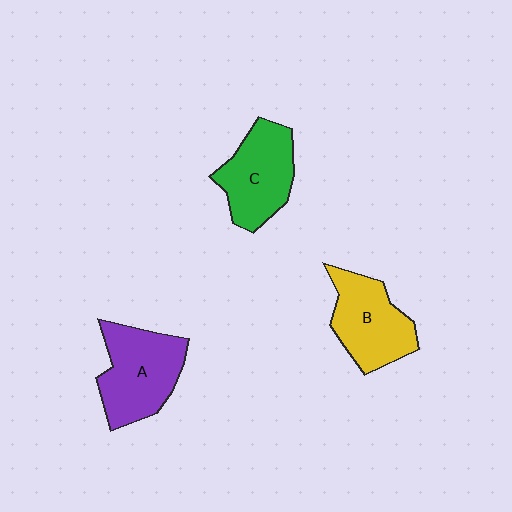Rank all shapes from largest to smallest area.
From largest to smallest: A (purple), B (yellow), C (green).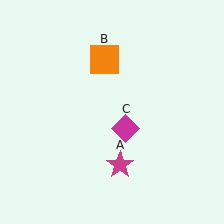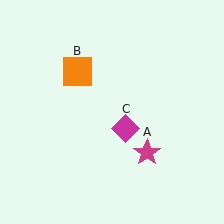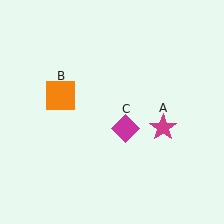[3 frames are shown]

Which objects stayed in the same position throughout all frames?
Magenta diamond (object C) remained stationary.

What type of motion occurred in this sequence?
The magenta star (object A), orange square (object B) rotated counterclockwise around the center of the scene.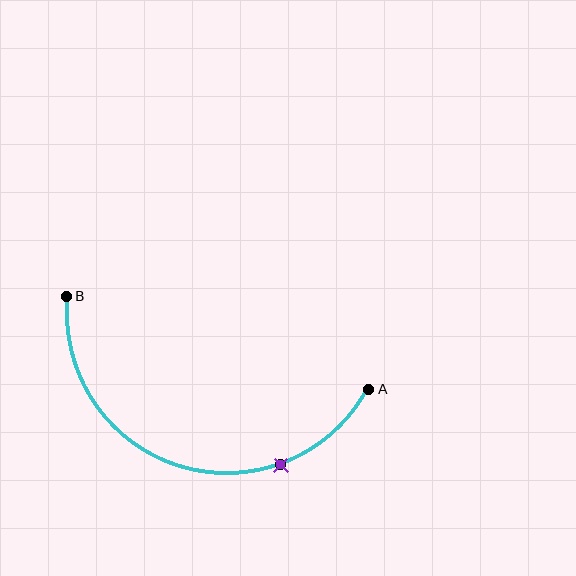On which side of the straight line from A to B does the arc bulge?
The arc bulges below the straight line connecting A and B.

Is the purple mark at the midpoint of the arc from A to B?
No. The purple mark lies on the arc but is closer to endpoint A. The arc midpoint would be at the point on the curve equidistant along the arc from both A and B.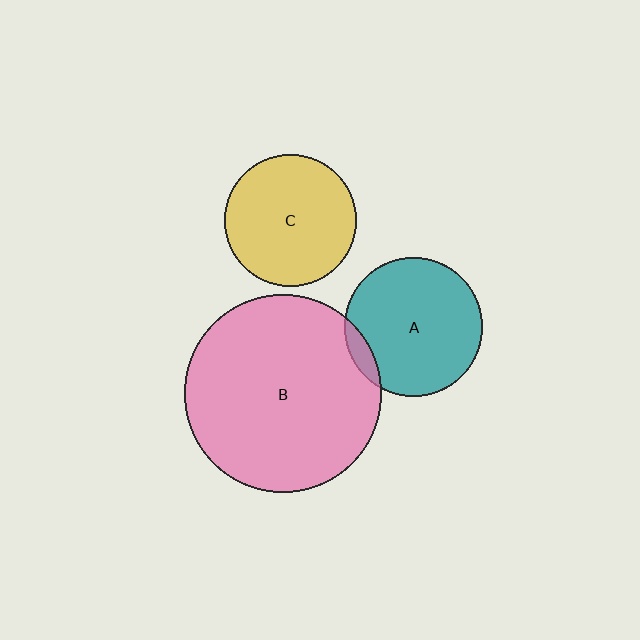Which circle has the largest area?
Circle B (pink).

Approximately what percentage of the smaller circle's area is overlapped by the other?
Approximately 10%.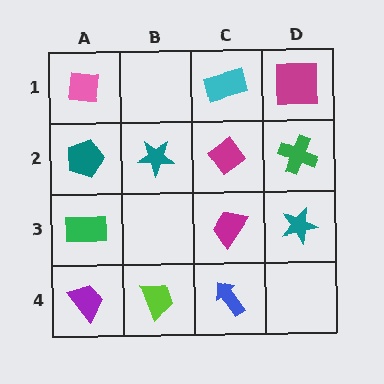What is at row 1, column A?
A pink square.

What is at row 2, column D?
A green cross.